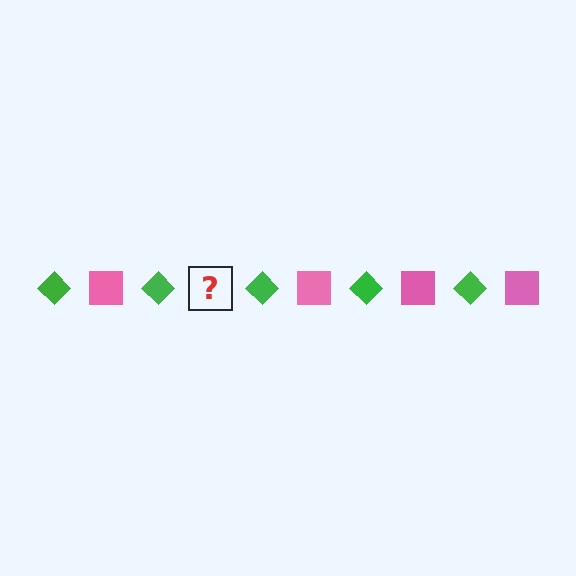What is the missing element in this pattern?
The missing element is a pink square.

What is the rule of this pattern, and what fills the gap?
The rule is that the pattern alternates between green diamond and pink square. The gap should be filled with a pink square.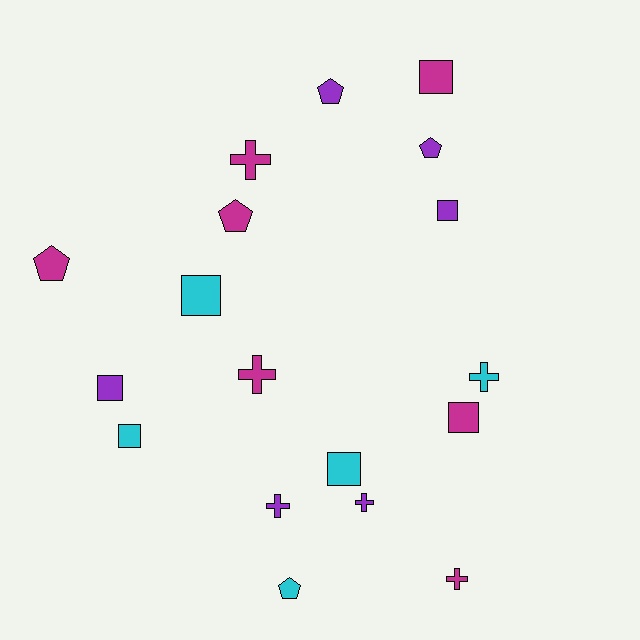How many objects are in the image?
There are 18 objects.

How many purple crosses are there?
There are 2 purple crosses.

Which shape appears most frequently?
Square, with 7 objects.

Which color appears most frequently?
Magenta, with 7 objects.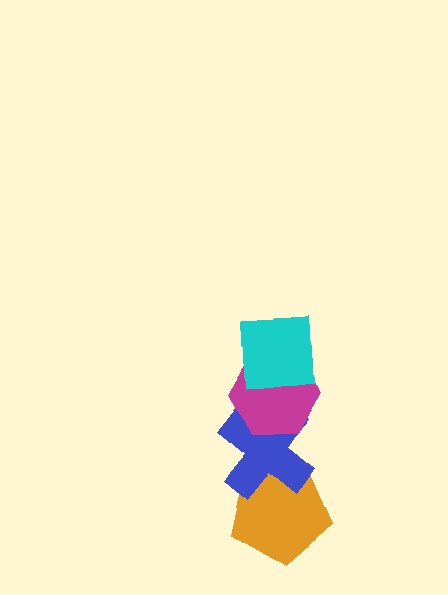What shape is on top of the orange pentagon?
The blue cross is on top of the orange pentagon.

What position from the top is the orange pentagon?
The orange pentagon is 4th from the top.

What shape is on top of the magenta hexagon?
The cyan square is on top of the magenta hexagon.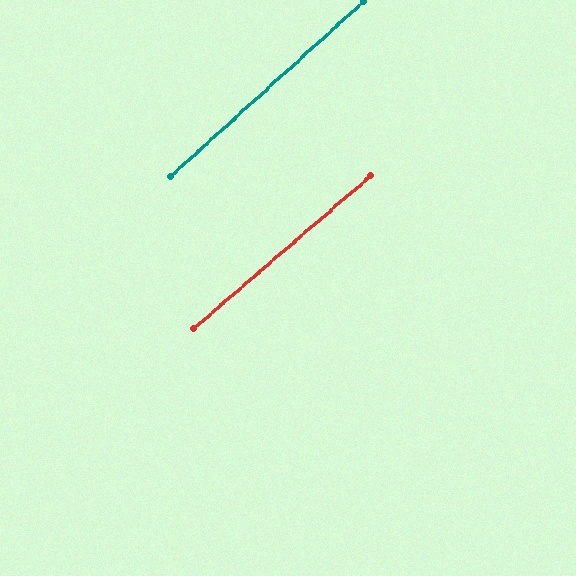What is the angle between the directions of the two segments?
Approximately 1 degree.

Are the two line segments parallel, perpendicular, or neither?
Parallel — their directions differ by only 1.2°.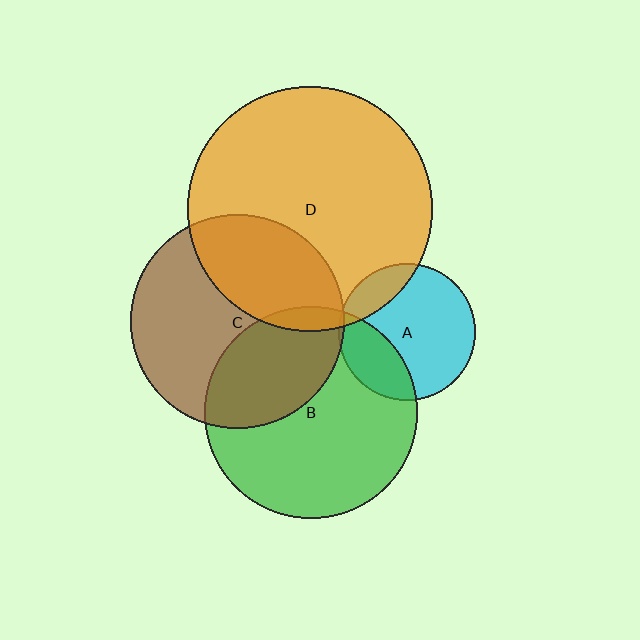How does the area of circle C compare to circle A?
Approximately 2.5 times.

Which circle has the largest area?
Circle D (orange).